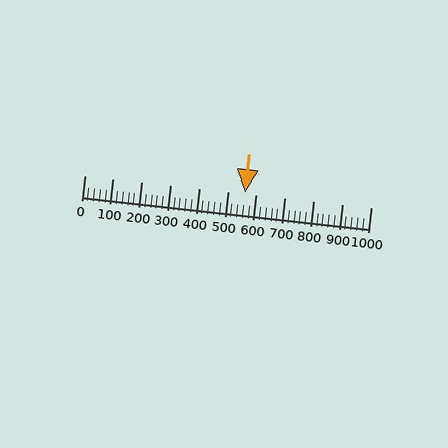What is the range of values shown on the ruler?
The ruler shows values from 0 to 1000.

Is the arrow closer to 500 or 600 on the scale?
The arrow is closer to 600.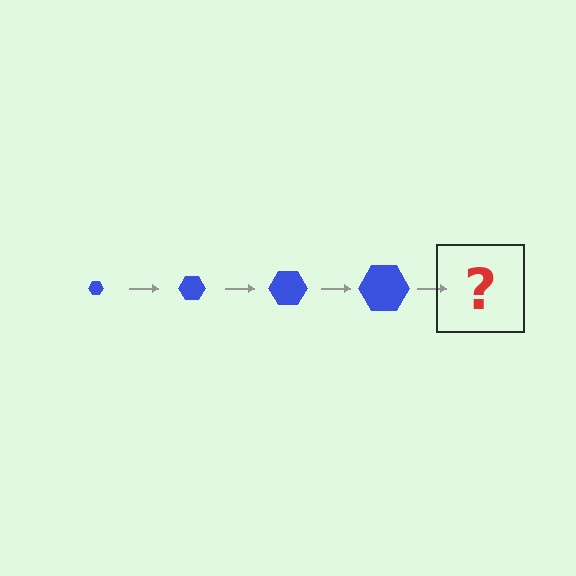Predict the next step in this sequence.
The next step is a blue hexagon, larger than the previous one.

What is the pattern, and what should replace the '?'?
The pattern is that the hexagon gets progressively larger each step. The '?' should be a blue hexagon, larger than the previous one.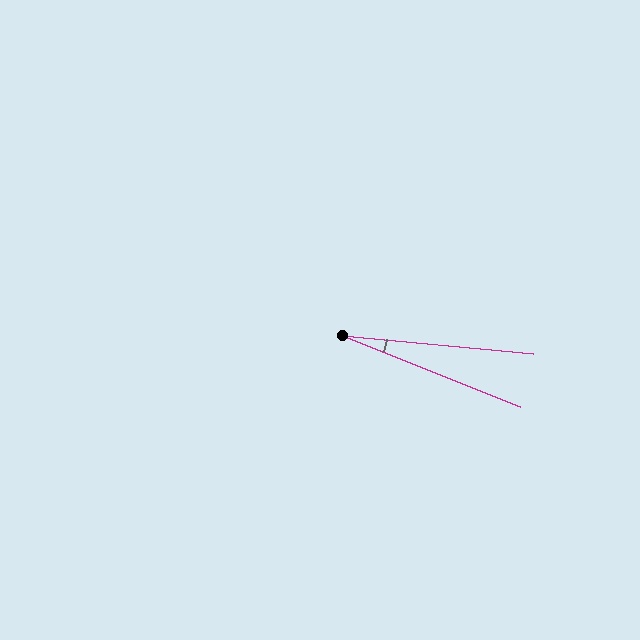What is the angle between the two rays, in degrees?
Approximately 16 degrees.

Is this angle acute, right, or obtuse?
It is acute.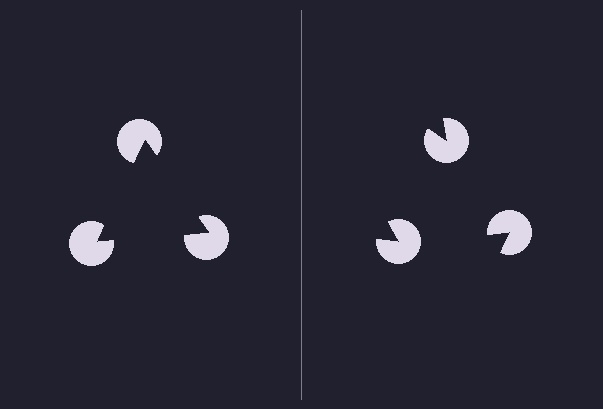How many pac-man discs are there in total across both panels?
6 — 3 on each side.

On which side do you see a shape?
An illusory triangle appears on the left side. On the right side the wedge cuts are rotated, so no coherent shape forms.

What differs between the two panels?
The pac-man discs are positioned identically on both sides; only the wedge orientations differ. On the left they align to a triangle; on the right they are misaligned.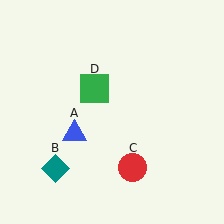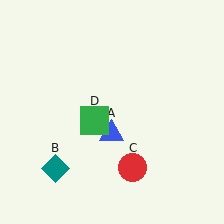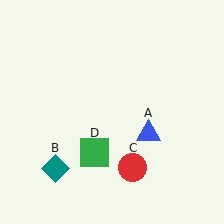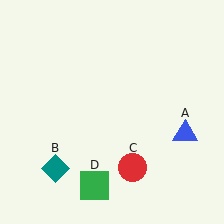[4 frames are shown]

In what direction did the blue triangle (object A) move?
The blue triangle (object A) moved right.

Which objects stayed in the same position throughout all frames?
Teal diamond (object B) and red circle (object C) remained stationary.